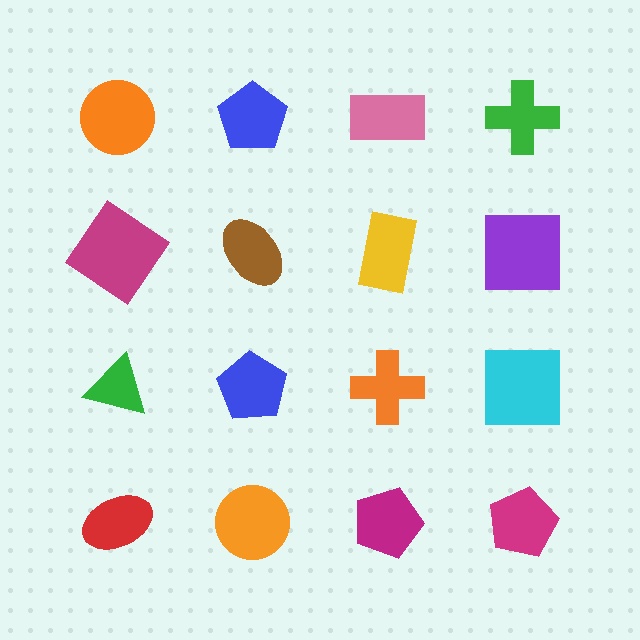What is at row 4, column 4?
A magenta pentagon.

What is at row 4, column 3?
A magenta pentagon.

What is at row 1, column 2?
A blue pentagon.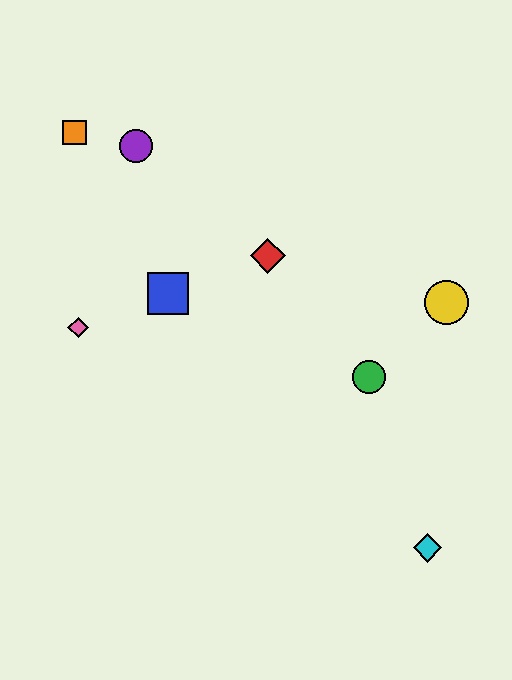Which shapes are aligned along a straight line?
The red diamond, the blue square, the pink diamond are aligned along a straight line.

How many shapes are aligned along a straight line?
3 shapes (the red diamond, the blue square, the pink diamond) are aligned along a straight line.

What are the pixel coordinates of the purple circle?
The purple circle is at (136, 146).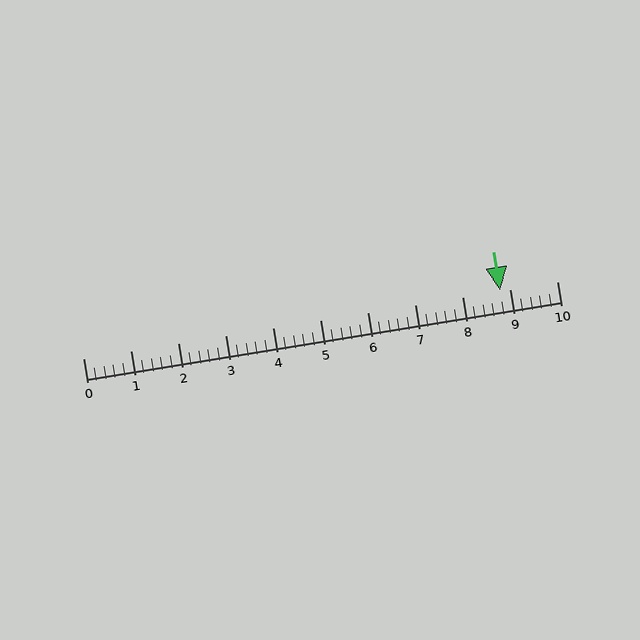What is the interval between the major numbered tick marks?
The major tick marks are spaced 1 units apart.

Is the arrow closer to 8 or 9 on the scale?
The arrow is closer to 9.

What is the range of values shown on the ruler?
The ruler shows values from 0 to 10.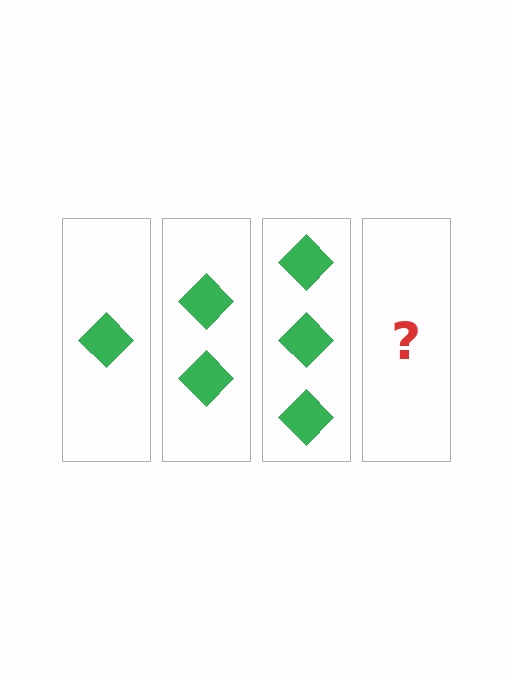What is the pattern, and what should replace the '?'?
The pattern is that each step adds one more diamond. The '?' should be 4 diamonds.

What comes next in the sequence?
The next element should be 4 diamonds.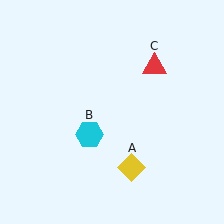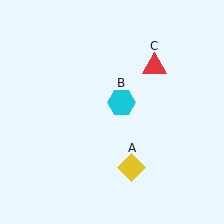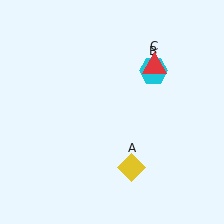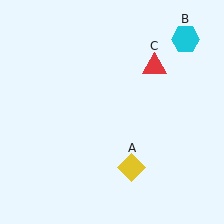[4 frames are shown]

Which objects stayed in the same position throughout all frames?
Yellow diamond (object A) and red triangle (object C) remained stationary.